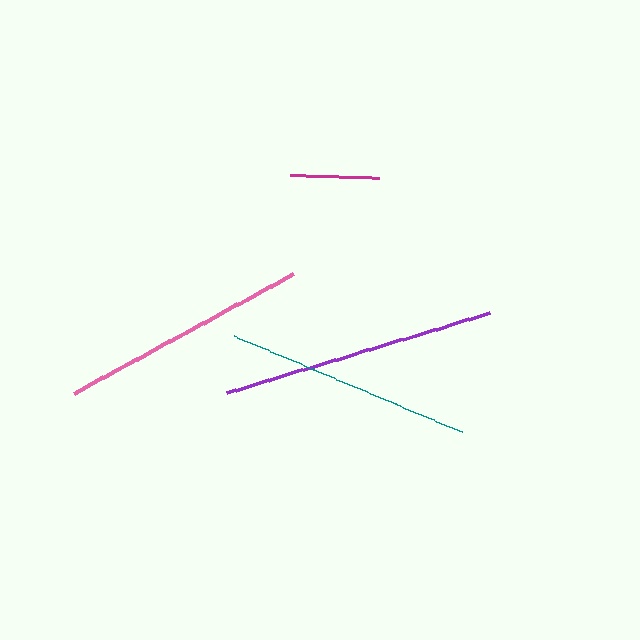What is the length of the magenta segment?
The magenta segment is approximately 89 pixels long.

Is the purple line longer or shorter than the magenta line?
The purple line is longer than the magenta line.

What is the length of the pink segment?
The pink segment is approximately 251 pixels long.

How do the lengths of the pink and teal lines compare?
The pink and teal lines are approximately the same length.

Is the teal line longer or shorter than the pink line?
The pink line is longer than the teal line.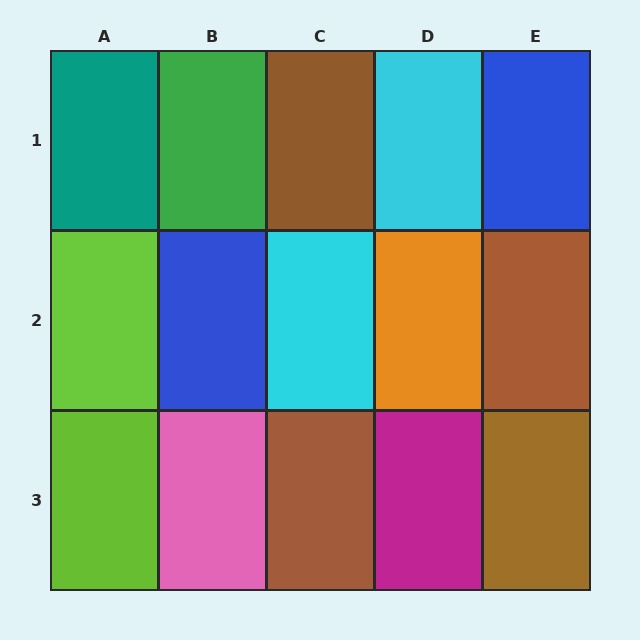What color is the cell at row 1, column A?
Teal.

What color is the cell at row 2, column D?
Orange.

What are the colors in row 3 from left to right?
Lime, pink, brown, magenta, brown.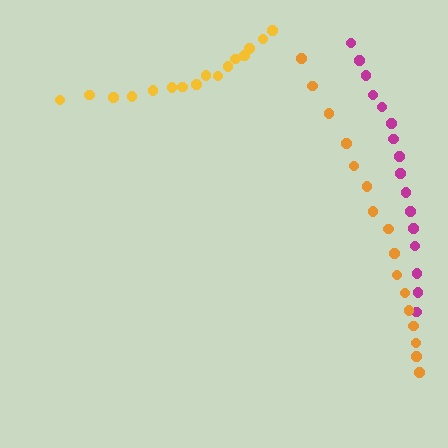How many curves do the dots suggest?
There are 3 distinct paths.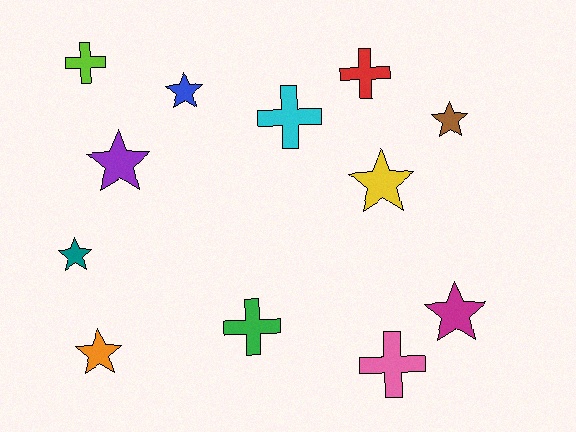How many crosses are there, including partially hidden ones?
There are 5 crosses.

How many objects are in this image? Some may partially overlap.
There are 12 objects.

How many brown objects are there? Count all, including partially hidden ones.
There is 1 brown object.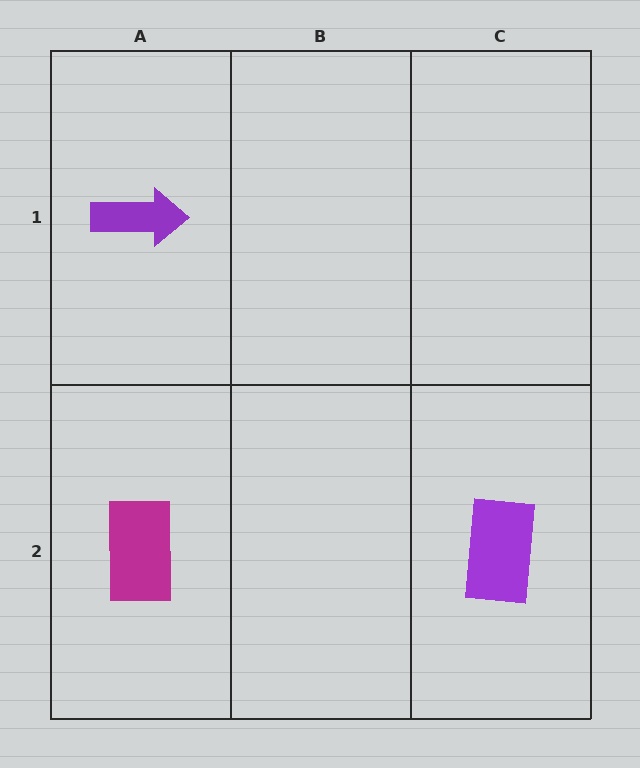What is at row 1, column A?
A purple arrow.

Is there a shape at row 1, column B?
No, that cell is empty.